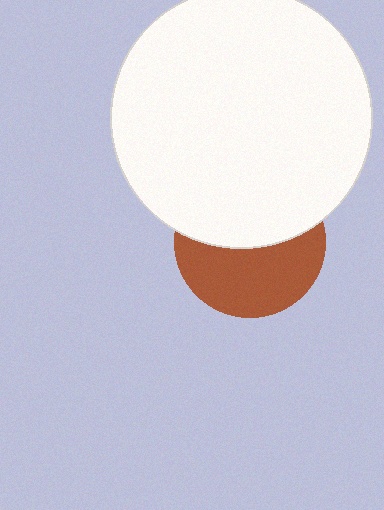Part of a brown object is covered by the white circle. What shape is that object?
It is a circle.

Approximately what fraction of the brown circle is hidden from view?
Roughly 49% of the brown circle is hidden behind the white circle.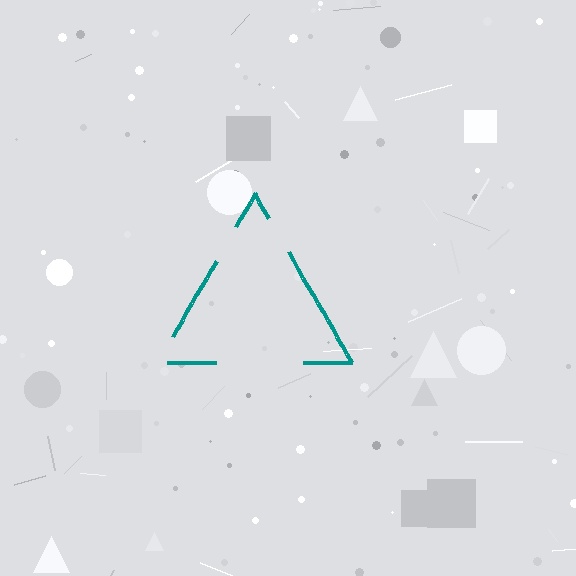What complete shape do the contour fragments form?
The contour fragments form a triangle.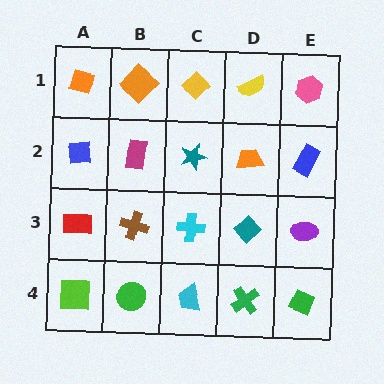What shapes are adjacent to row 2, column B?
An orange diamond (row 1, column B), a brown cross (row 3, column B), a blue square (row 2, column A), a teal star (row 2, column C).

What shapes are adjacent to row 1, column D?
An orange trapezoid (row 2, column D), a yellow diamond (row 1, column C), a pink hexagon (row 1, column E).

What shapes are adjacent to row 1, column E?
A blue rectangle (row 2, column E), a yellow semicircle (row 1, column D).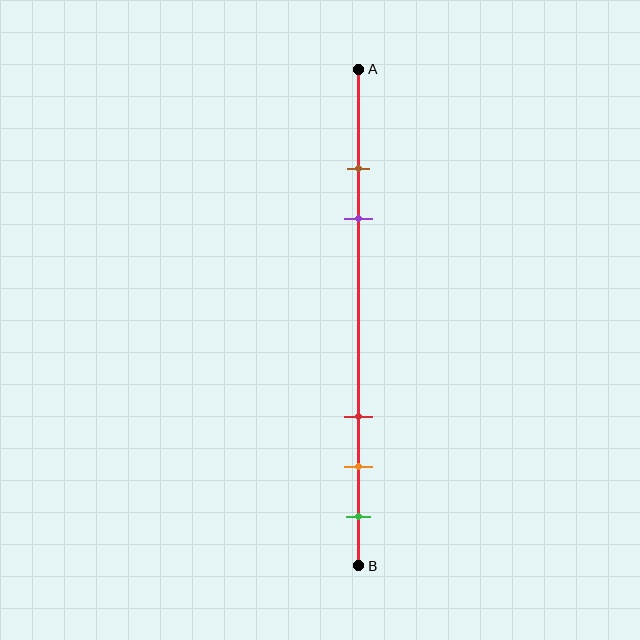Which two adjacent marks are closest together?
The brown and purple marks are the closest adjacent pair.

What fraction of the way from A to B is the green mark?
The green mark is approximately 90% (0.9) of the way from A to B.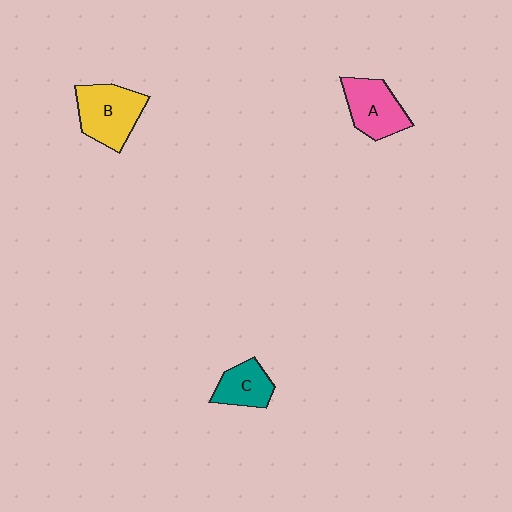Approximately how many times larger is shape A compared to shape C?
Approximately 1.4 times.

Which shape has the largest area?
Shape B (yellow).